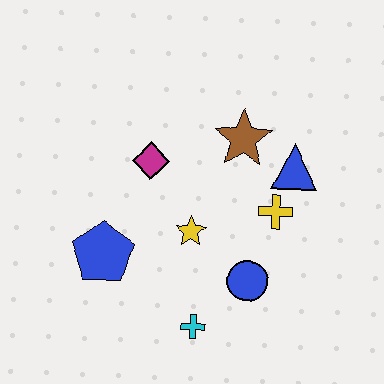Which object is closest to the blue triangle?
The yellow cross is closest to the blue triangle.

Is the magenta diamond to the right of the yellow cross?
No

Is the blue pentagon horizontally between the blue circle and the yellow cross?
No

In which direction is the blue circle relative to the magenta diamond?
The blue circle is below the magenta diamond.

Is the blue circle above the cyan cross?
Yes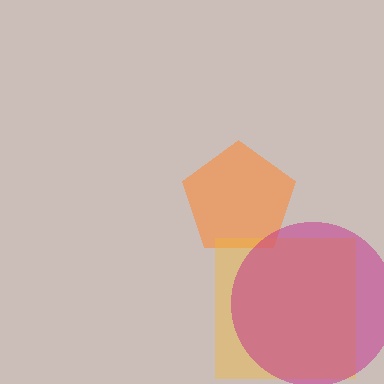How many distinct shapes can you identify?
There are 3 distinct shapes: an orange pentagon, a yellow square, a magenta circle.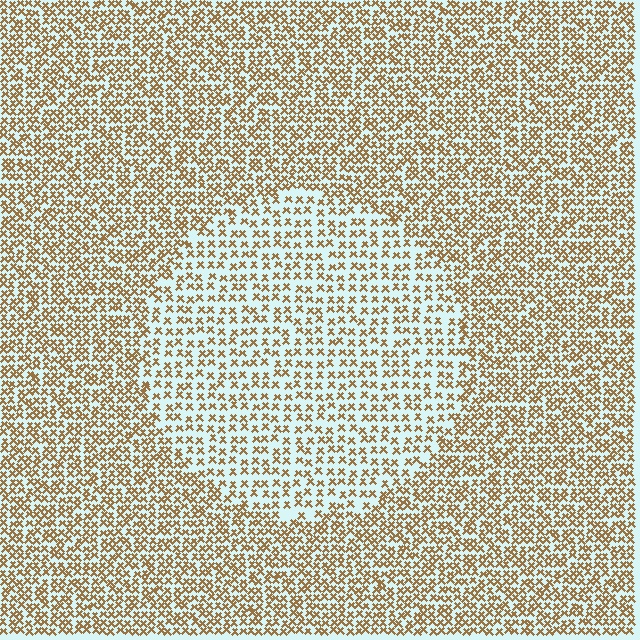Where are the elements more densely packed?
The elements are more densely packed outside the circle boundary.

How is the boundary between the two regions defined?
The boundary is defined by a change in element density (approximately 1.7x ratio). All elements are the same color, size, and shape.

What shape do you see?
I see a circle.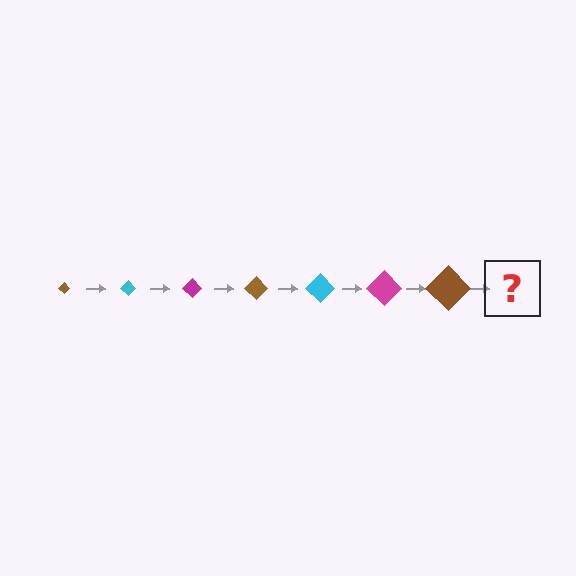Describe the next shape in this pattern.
It should be a cyan diamond, larger than the previous one.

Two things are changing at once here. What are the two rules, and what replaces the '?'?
The two rules are that the diamond grows larger each step and the color cycles through brown, cyan, and magenta. The '?' should be a cyan diamond, larger than the previous one.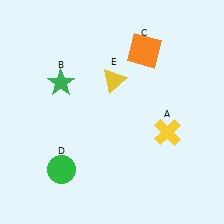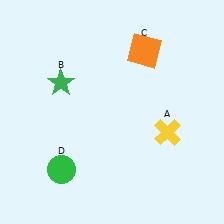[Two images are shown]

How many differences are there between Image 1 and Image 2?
There is 1 difference between the two images.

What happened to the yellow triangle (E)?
The yellow triangle (E) was removed in Image 2. It was in the top-right area of Image 1.